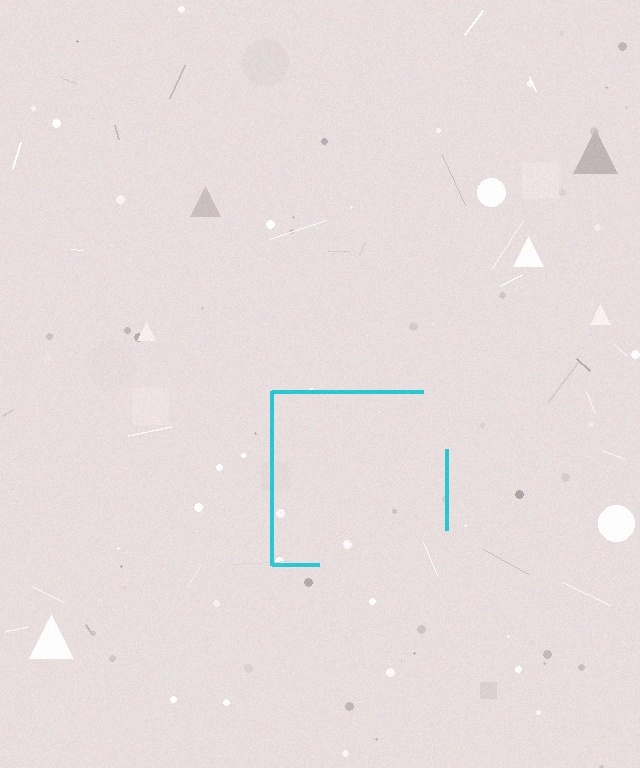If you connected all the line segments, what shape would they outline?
They would outline a square.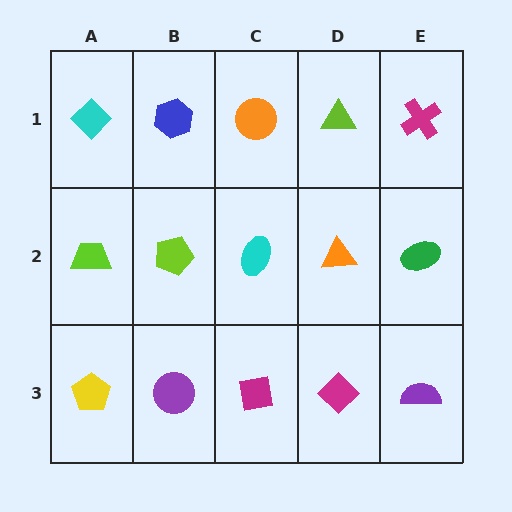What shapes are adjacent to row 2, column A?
A cyan diamond (row 1, column A), a yellow pentagon (row 3, column A), a lime pentagon (row 2, column B).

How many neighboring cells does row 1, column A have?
2.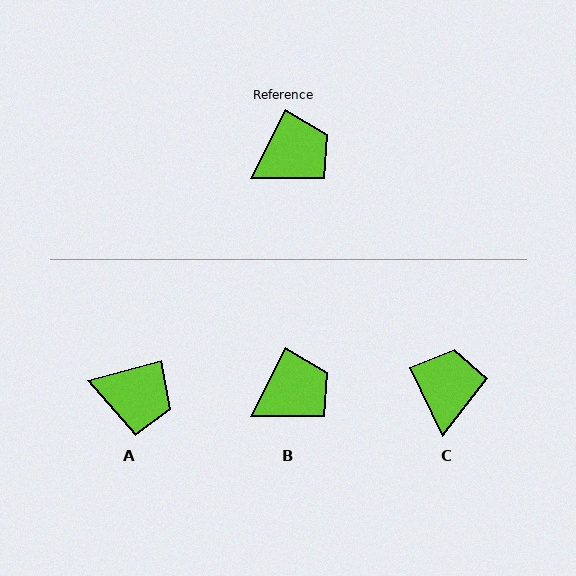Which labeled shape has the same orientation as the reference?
B.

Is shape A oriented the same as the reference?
No, it is off by about 49 degrees.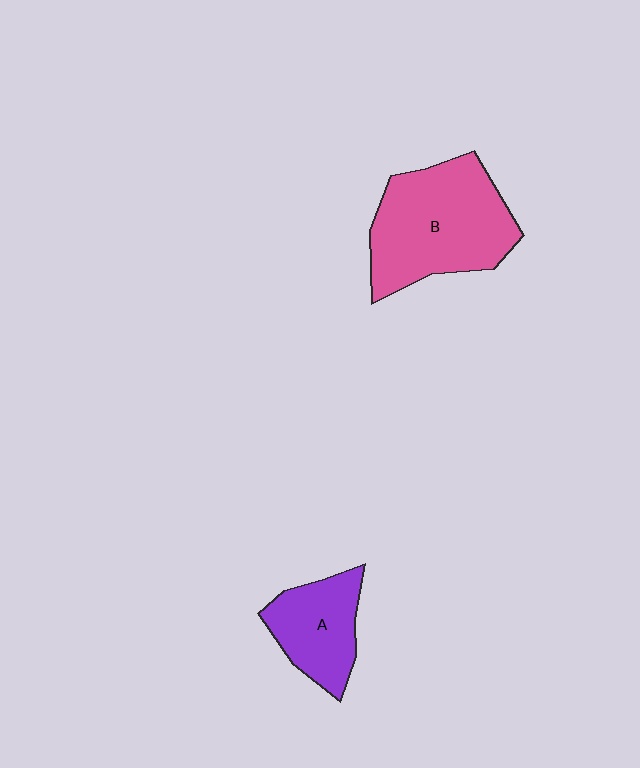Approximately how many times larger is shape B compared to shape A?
Approximately 1.8 times.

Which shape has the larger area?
Shape B (pink).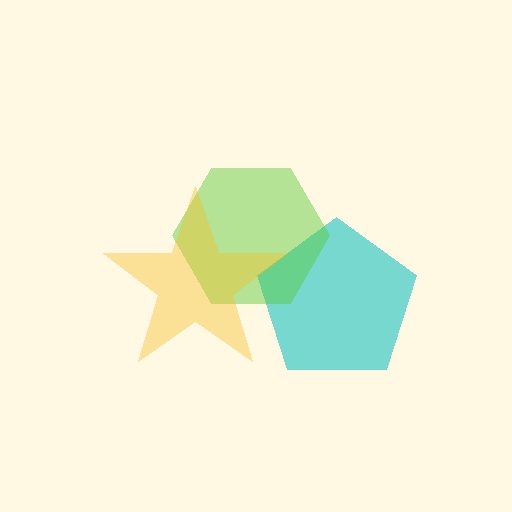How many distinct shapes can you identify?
There are 3 distinct shapes: a cyan pentagon, a lime hexagon, a yellow star.